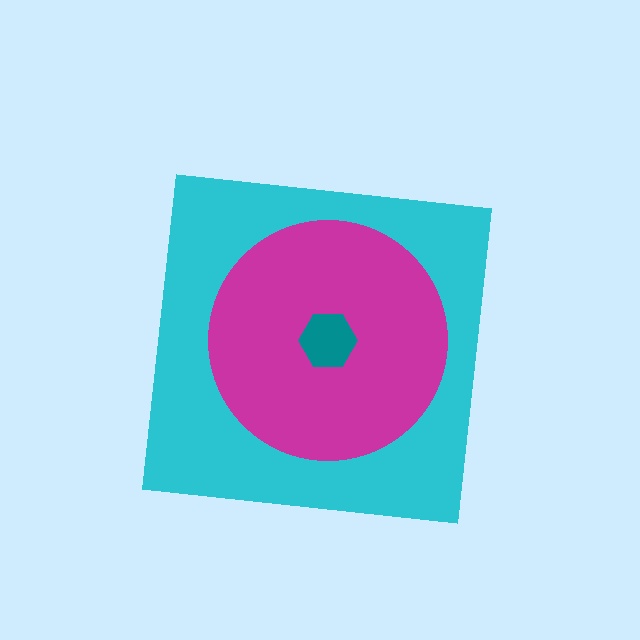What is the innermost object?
The teal hexagon.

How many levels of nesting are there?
3.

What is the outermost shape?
The cyan square.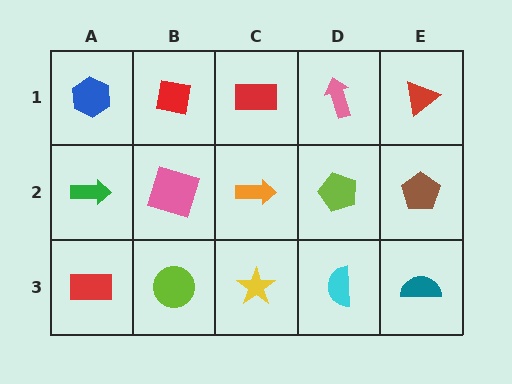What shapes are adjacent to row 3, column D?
A lime pentagon (row 2, column D), a yellow star (row 3, column C), a teal semicircle (row 3, column E).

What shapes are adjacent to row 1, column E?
A brown pentagon (row 2, column E), a pink arrow (row 1, column D).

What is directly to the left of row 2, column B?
A green arrow.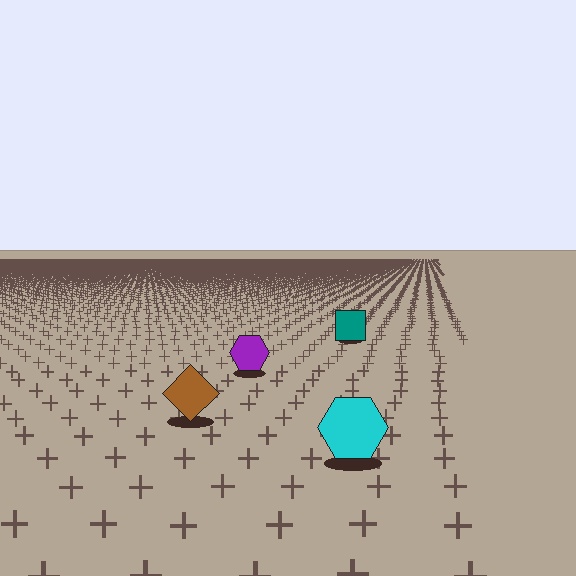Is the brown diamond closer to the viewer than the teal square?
Yes. The brown diamond is closer — you can tell from the texture gradient: the ground texture is coarser near it.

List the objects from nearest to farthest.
From nearest to farthest: the cyan hexagon, the brown diamond, the purple hexagon, the teal square.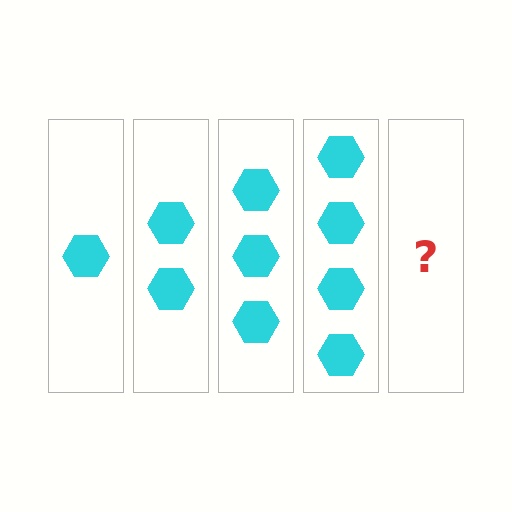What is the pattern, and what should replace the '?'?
The pattern is that each step adds one more hexagon. The '?' should be 5 hexagons.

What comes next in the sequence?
The next element should be 5 hexagons.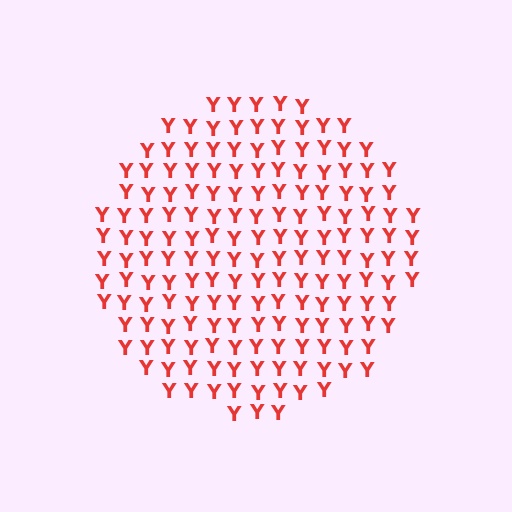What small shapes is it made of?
It is made of small letter Y's.